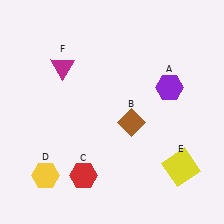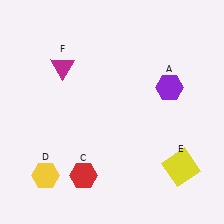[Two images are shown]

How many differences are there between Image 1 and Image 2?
There is 1 difference between the two images.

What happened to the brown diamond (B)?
The brown diamond (B) was removed in Image 2. It was in the bottom-right area of Image 1.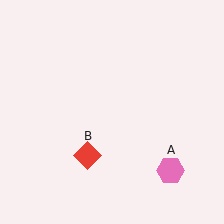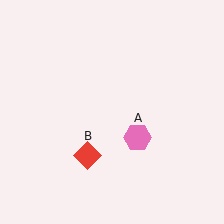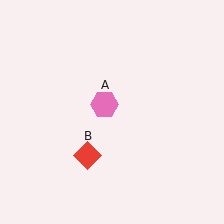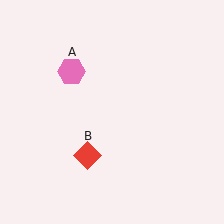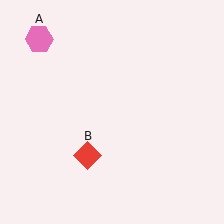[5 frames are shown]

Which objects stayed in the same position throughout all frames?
Red diamond (object B) remained stationary.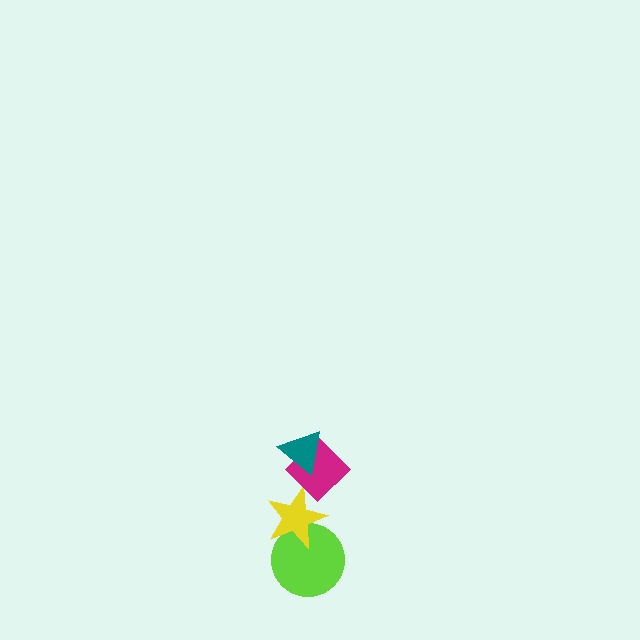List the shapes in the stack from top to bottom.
From top to bottom: the teal triangle, the magenta diamond, the yellow star, the lime circle.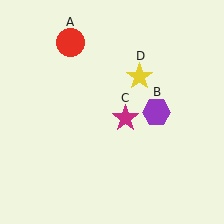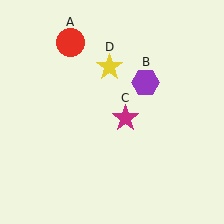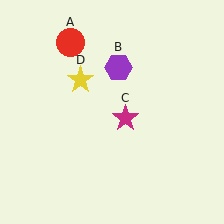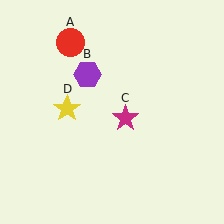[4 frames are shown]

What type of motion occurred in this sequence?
The purple hexagon (object B), yellow star (object D) rotated counterclockwise around the center of the scene.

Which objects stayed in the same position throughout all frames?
Red circle (object A) and magenta star (object C) remained stationary.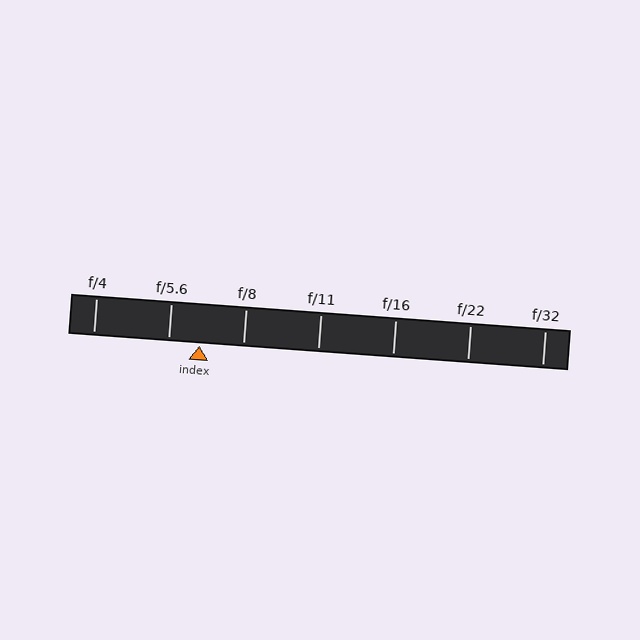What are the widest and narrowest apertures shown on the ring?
The widest aperture shown is f/4 and the narrowest is f/32.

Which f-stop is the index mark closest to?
The index mark is closest to f/5.6.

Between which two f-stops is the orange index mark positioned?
The index mark is between f/5.6 and f/8.